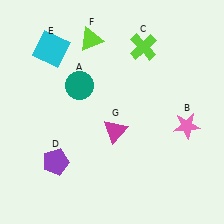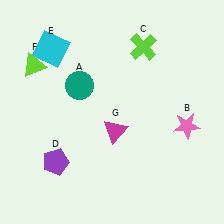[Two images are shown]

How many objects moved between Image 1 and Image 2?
1 object moved between the two images.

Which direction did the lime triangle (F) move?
The lime triangle (F) moved left.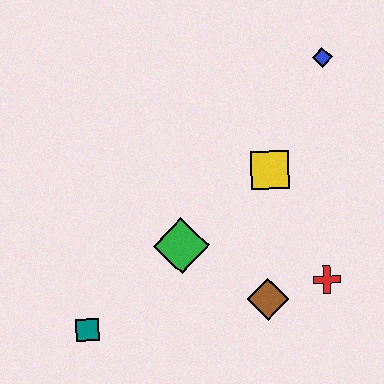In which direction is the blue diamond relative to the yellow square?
The blue diamond is above the yellow square.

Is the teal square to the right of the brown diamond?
No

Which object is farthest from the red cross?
The teal square is farthest from the red cross.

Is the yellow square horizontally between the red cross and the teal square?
Yes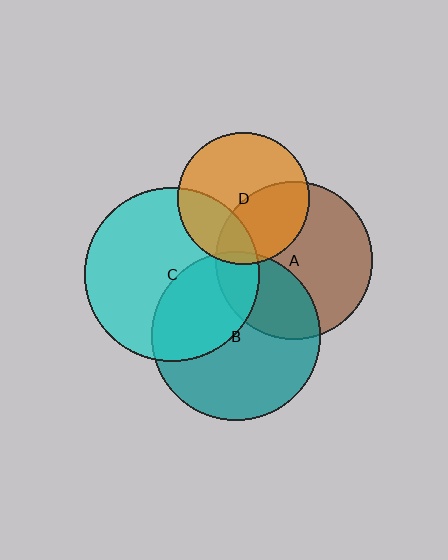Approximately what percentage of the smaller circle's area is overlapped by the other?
Approximately 15%.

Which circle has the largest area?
Circle C (cyan).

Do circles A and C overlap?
Yes.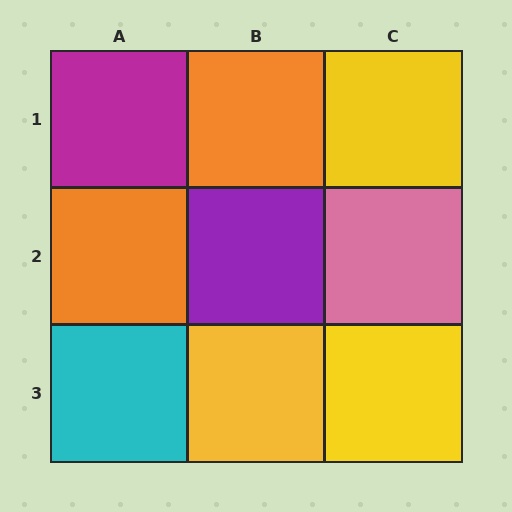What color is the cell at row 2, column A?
Orange.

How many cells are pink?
1 cell is pink.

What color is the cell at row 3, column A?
Cyan.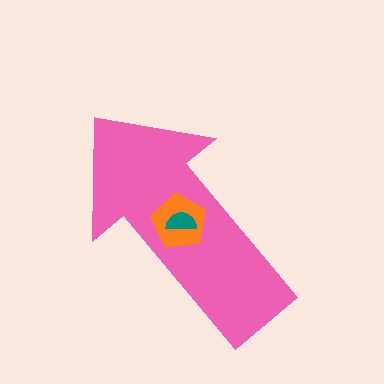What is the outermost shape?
The pink arrow.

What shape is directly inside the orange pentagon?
The teal semicircle.